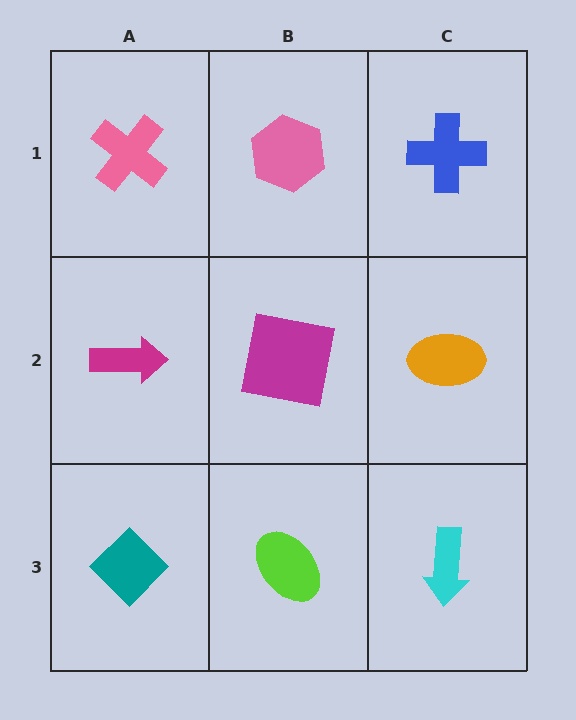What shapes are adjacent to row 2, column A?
A pink cross (row 1, column A), a teal diamond (row 3, column A), a magenta square (row 2, column B).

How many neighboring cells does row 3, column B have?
3.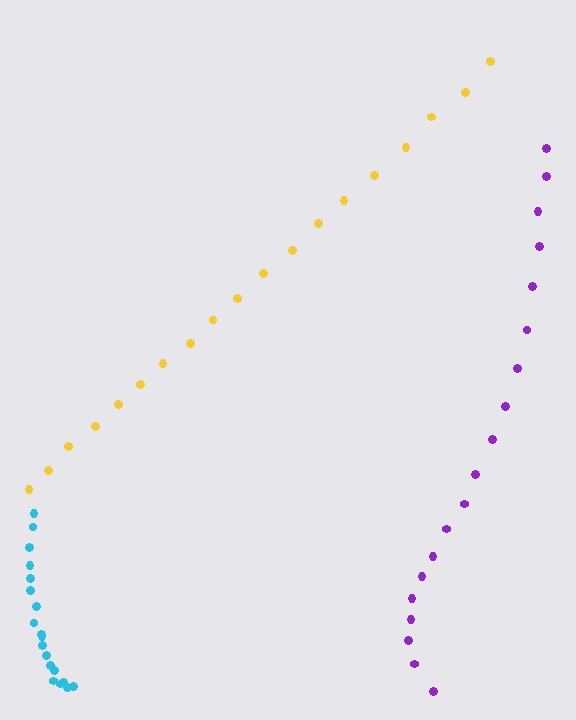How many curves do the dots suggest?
There are 3 distinct paths.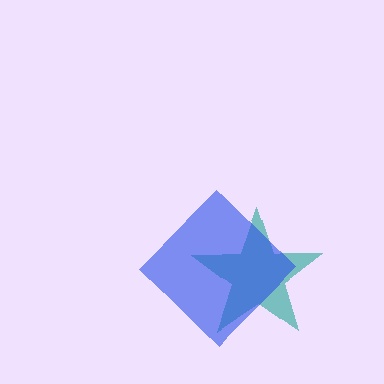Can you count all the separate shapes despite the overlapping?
Yes, there are 2 separate shapes.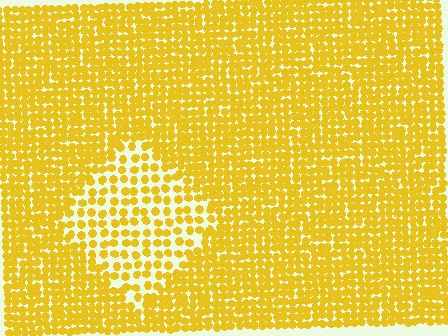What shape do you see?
I see a diamond.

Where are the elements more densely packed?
The elements are more densely packed outside the diamond boundary.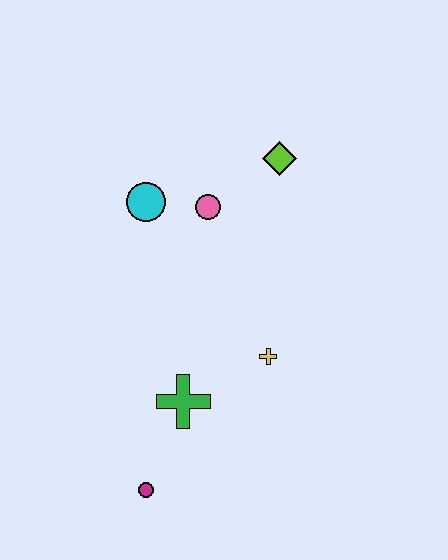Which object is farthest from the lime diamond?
The magenta circle is farthest from the lime diamond.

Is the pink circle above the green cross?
Yes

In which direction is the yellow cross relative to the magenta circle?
The yellow cross is above the magenta circle.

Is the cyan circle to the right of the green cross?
No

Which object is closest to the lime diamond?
The pink circle is closest to the lime diamond.